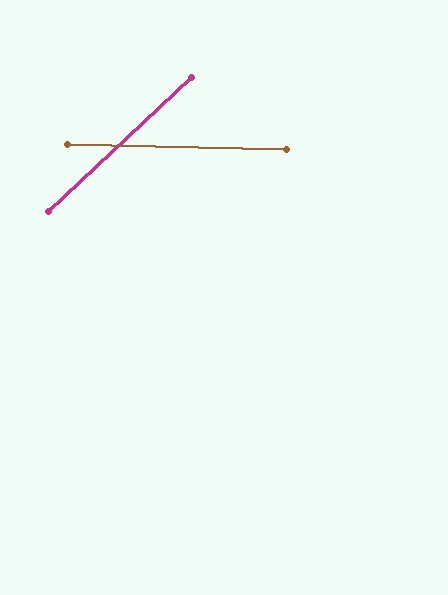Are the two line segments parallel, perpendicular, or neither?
Neither parallel nor perpendicular — they differ by about 44°.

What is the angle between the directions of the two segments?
Approximately 44 degrees.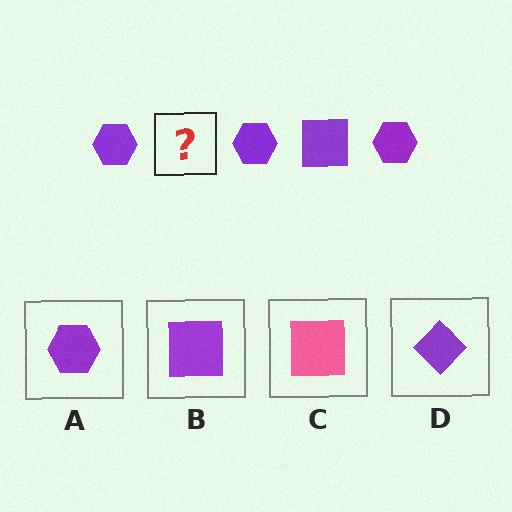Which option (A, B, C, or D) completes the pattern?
B.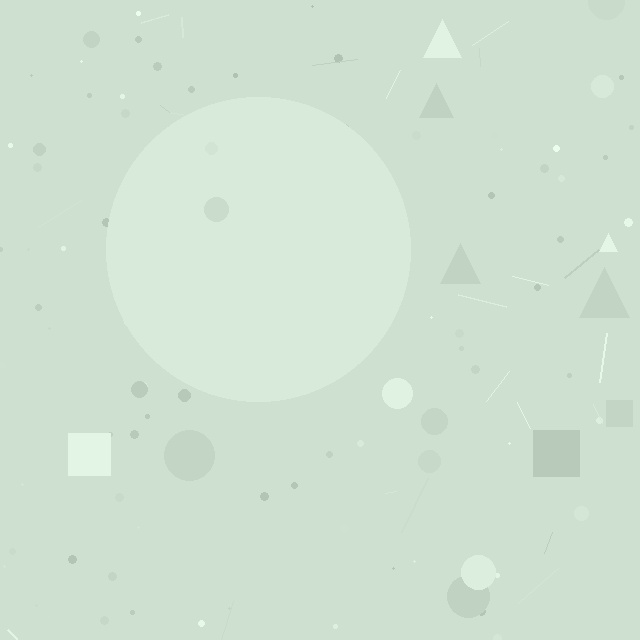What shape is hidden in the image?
A circle is hidden in the image.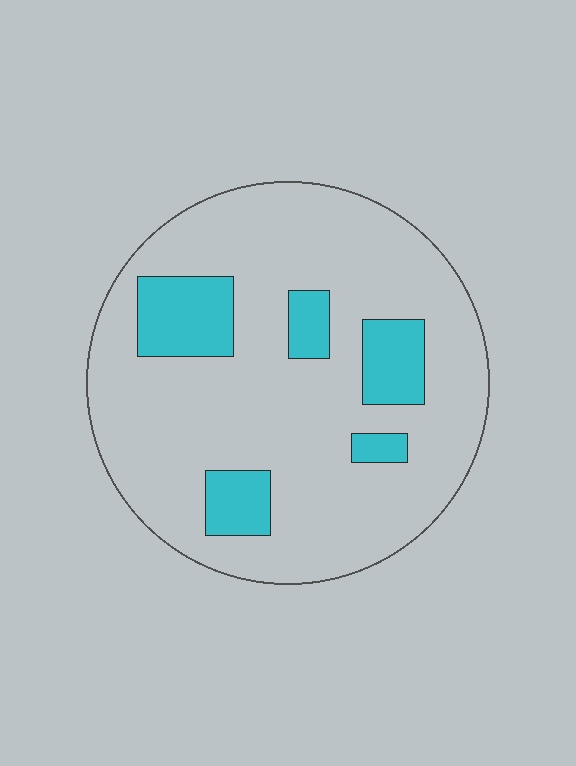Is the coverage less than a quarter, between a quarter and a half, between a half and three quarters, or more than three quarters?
Less than a quarter.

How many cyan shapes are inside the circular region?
5.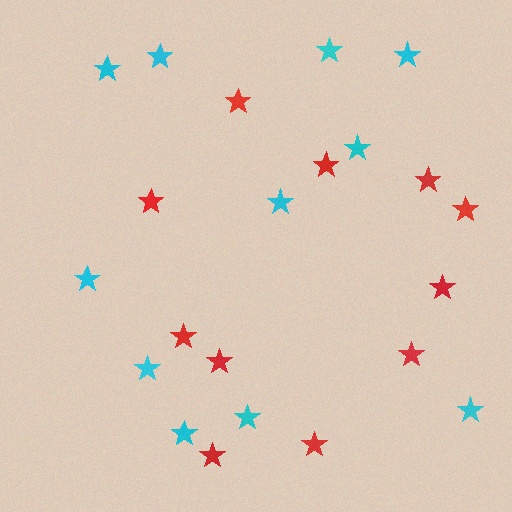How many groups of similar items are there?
There are 2 groups: one group of red stars (11) and one group of cyan stars (11).